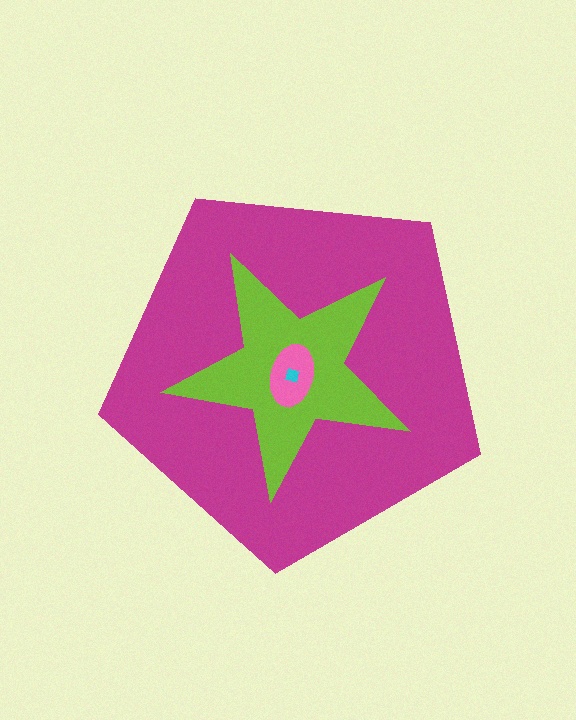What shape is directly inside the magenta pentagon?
The lime star.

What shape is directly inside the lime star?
The pink ellipse.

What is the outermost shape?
The magenta pentagon.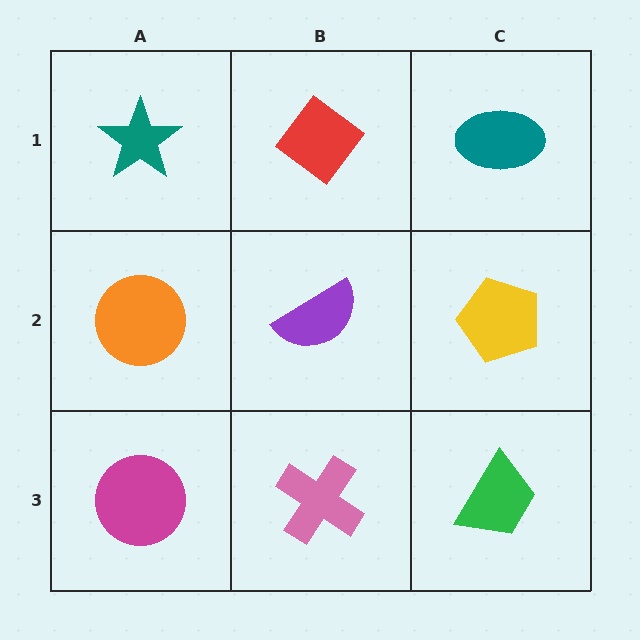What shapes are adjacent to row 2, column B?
A red diamond (row 1, column B), a pink cross (row 3, column B), an orange circle (row 2, column A), a yellow pentagon (row 2, column C).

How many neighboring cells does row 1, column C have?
2.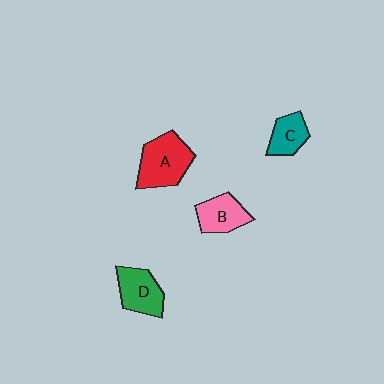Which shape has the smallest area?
Shape C (teal).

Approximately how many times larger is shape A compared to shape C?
Approximately 1.7 times.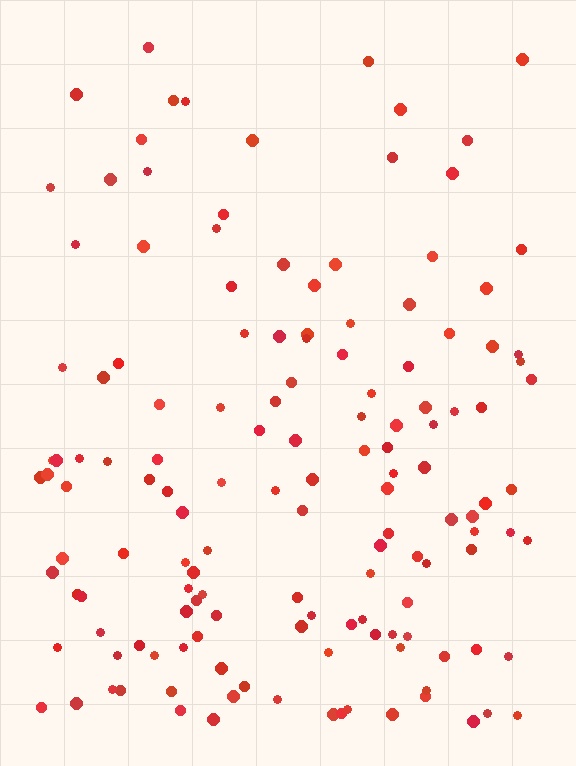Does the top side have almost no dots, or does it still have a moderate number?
Still a moderate number, just noticeably fewer than the bottom.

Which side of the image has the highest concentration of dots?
The bottom.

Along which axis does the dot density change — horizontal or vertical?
Vertical.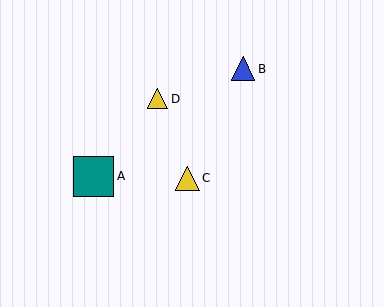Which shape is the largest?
The teal square (labeled A) is the largest.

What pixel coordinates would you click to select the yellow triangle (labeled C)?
Click at (187, 178) to select the yellow triangle C.